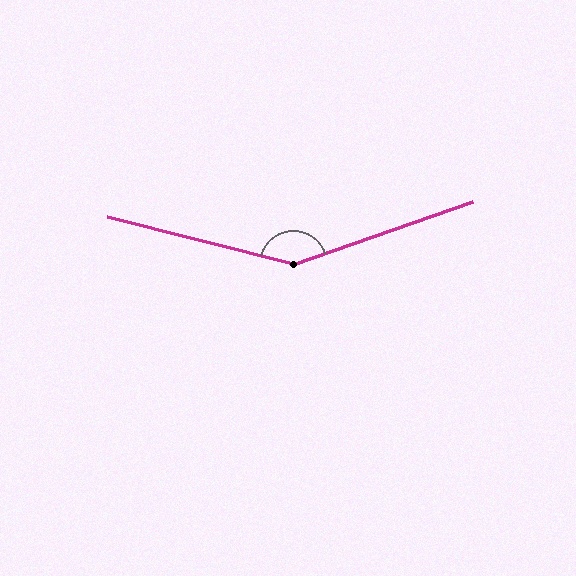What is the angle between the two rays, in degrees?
Approximately 147 degrees.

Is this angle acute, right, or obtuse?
It is obtuse.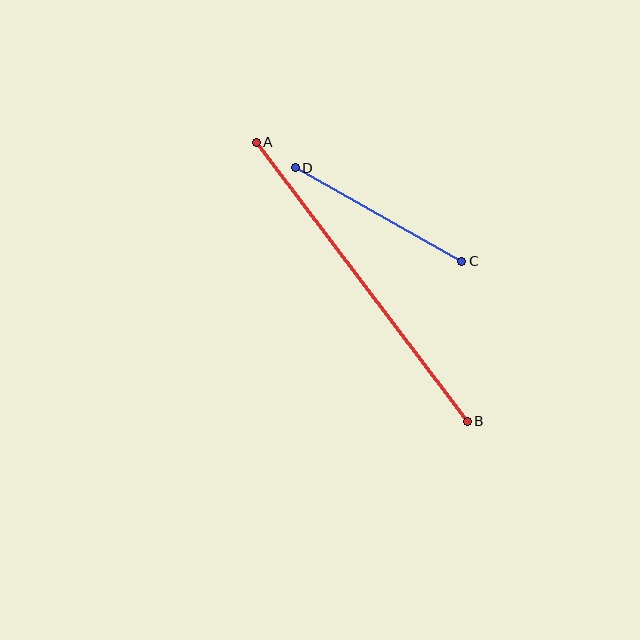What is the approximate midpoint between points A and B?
The midpoint is at approximately (362, 282) pixels.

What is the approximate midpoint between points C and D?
The midpoint is at approximately (378, 215) pixels.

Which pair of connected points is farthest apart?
Points A and B are farthest apart.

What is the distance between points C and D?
The distance is approximately 191 pixels.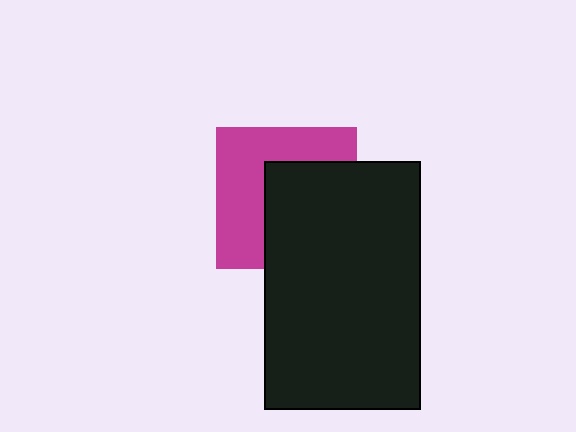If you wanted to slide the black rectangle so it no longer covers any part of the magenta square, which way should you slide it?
Slide it toward the lower-right — that is the most direct way to separate the two shapes.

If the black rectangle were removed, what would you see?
You would see the complete magenta square.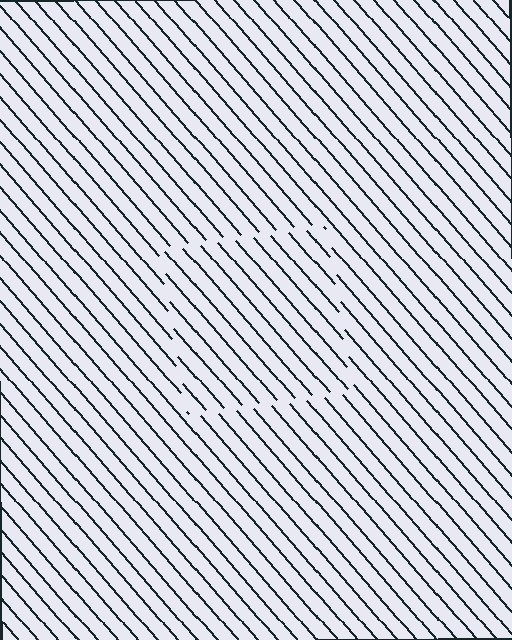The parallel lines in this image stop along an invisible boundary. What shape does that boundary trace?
An illusory square. The interior of the shape contains the same grating, shifted by half a period — the contour is defined by the phase discontinuity where line-ends from the inner and outer gratings abut.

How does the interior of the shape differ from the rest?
The interior of the shape contains the same grating, shifted by half a period — the contour is defined by the phase discontinuity where line-ends from the inner and outer gratings abut.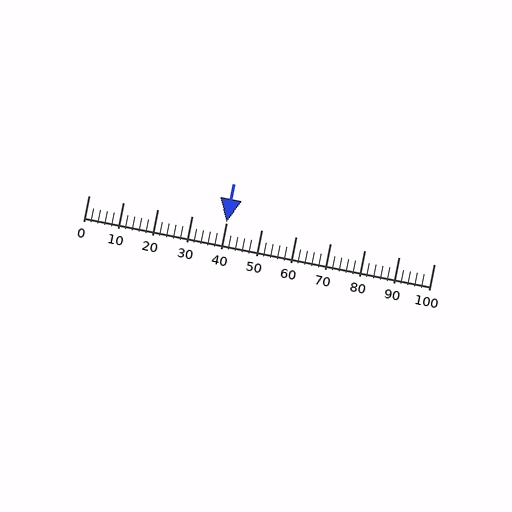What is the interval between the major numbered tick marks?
The major tick marks are spaced 10 units apart.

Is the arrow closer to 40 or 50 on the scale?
The arrow is closer to 40.